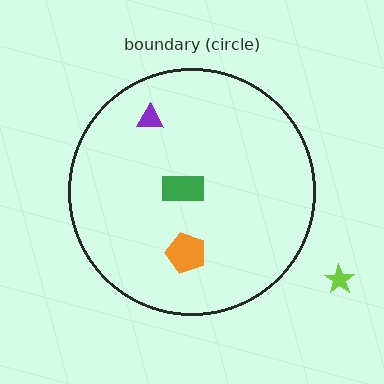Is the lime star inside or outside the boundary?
Outside.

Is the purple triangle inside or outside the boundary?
Inside.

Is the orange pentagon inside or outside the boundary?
Inside.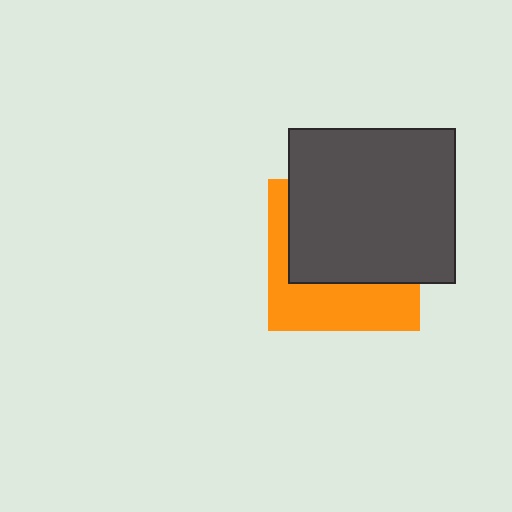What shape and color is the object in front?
The object in front is a dark gray rectangle.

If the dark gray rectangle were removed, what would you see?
You would see the complete orange square.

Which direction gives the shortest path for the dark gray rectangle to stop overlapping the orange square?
Moving up gives the shortest separation.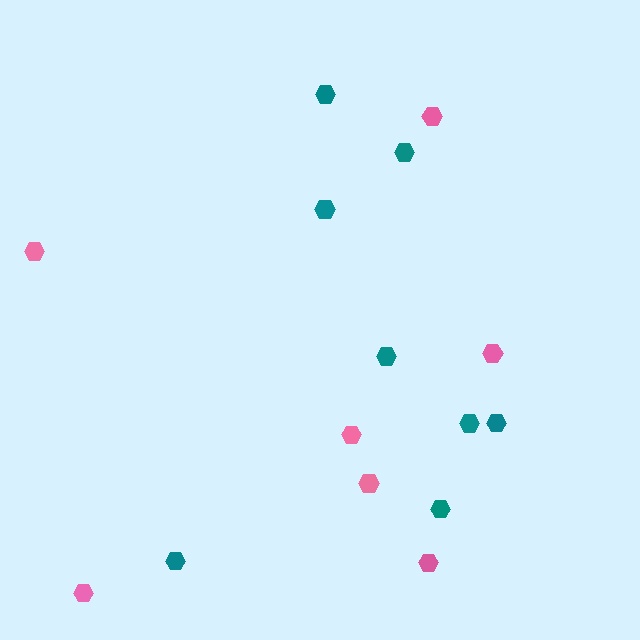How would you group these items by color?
There are 2 groups: one group of pink hexagons (7) and one group of teal hexagons (8).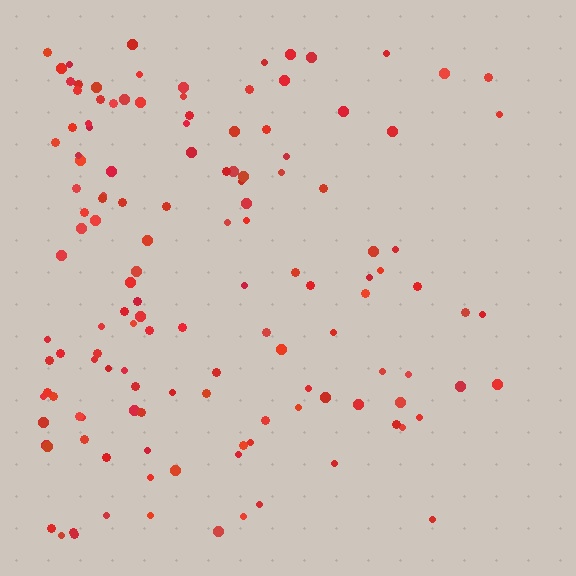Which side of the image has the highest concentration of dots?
The left.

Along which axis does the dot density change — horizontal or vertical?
Horizontal.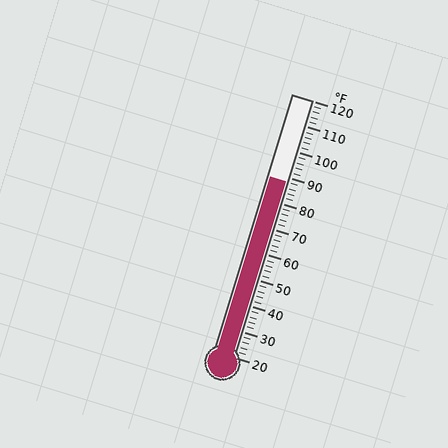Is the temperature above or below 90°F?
The temperature is below 90°F.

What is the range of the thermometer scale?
The thermometer scale ranges from 20°F to 120°F.